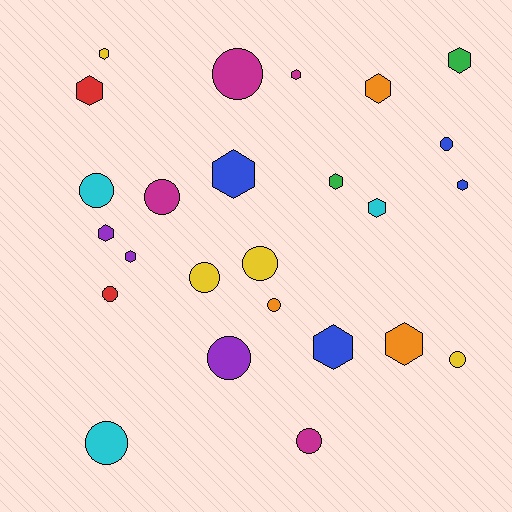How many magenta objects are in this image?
There are 4 magenta objects.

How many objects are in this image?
There are 25 objects.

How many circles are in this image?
There are 12 circles.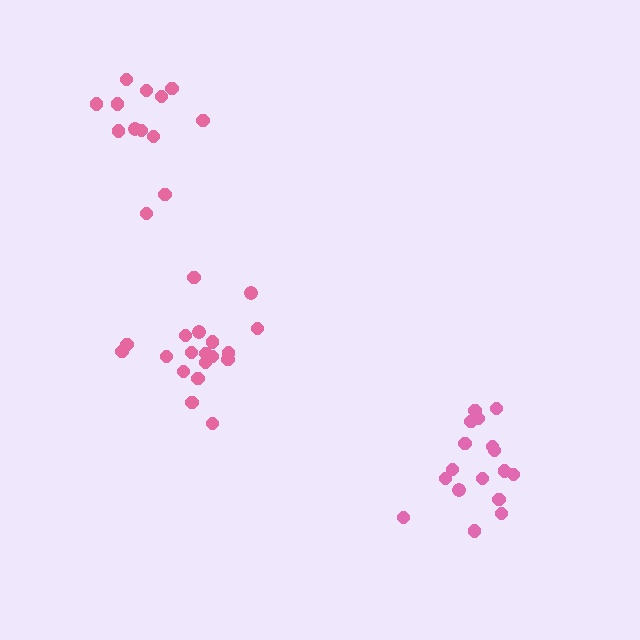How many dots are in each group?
Group 1: 19 dots, Group 2: 13 dots, Group 3: 17 dots (49 total).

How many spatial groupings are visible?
There are 3 spatial groupings.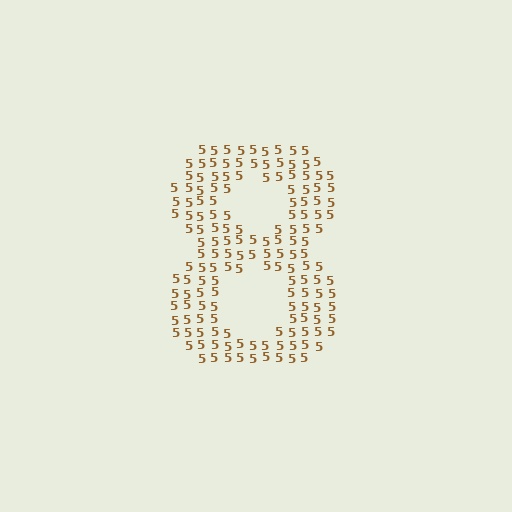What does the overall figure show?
The overall figure shows the digit 8.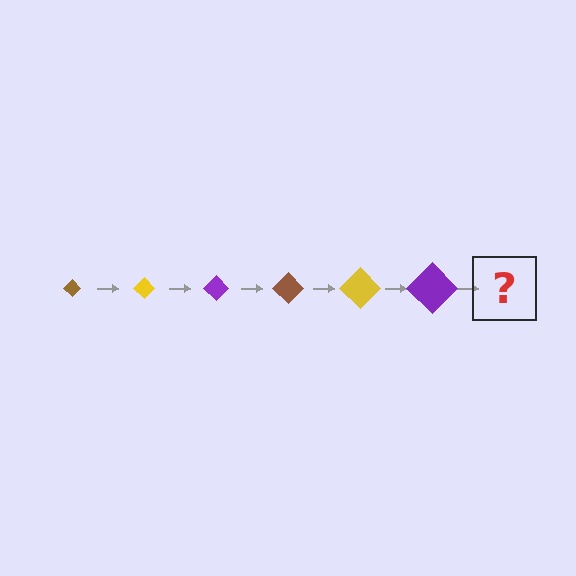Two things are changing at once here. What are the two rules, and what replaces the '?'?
The two rules are that the diamond grows larger each step and the color cycles through brown, yellow, and purple. The '?' should be a brown diamond, larger than the previous one.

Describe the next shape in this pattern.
It should be a brown diamond, larger than the previous one.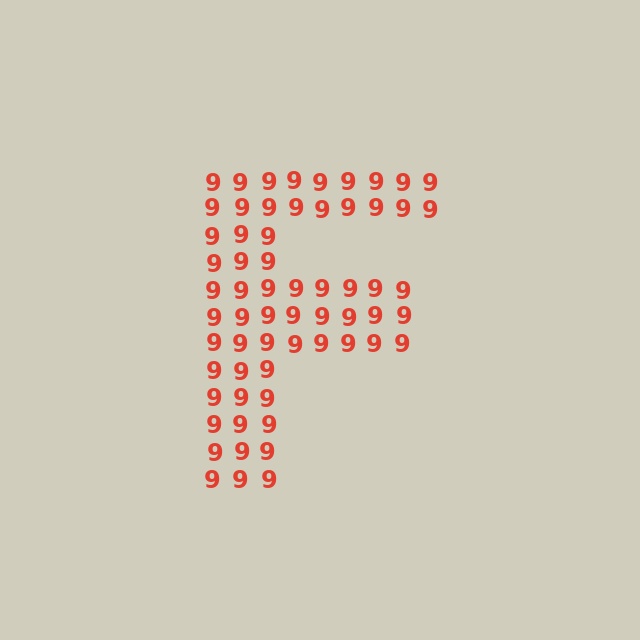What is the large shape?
The large shape is the letter F.